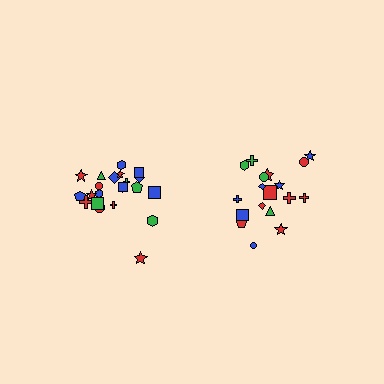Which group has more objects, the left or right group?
The left group.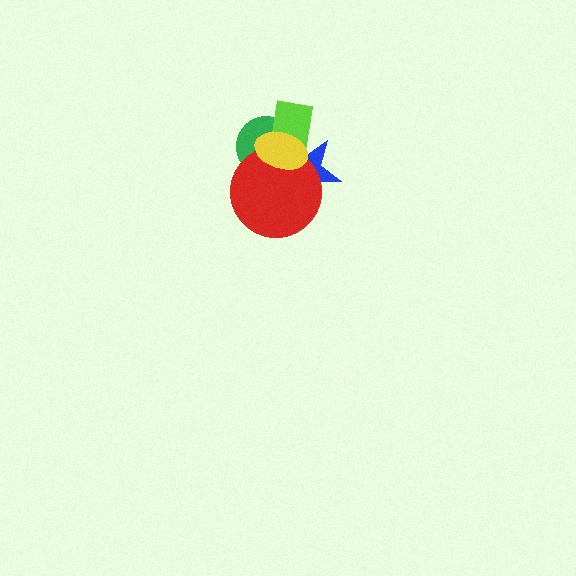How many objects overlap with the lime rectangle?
4 objects overlap with the lime rectangle.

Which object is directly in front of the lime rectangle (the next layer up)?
The blue star is directly in front of the lime rectangle.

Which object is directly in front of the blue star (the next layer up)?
The red circle is directly in front of the blue star.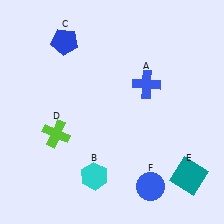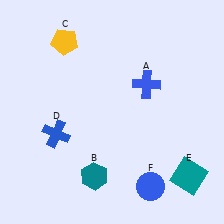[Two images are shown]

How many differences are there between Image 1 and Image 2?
There are 3 differences between the two images.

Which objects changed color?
B changed from cyan to teal. C changed from blue to yellow. D changed from lime to blue.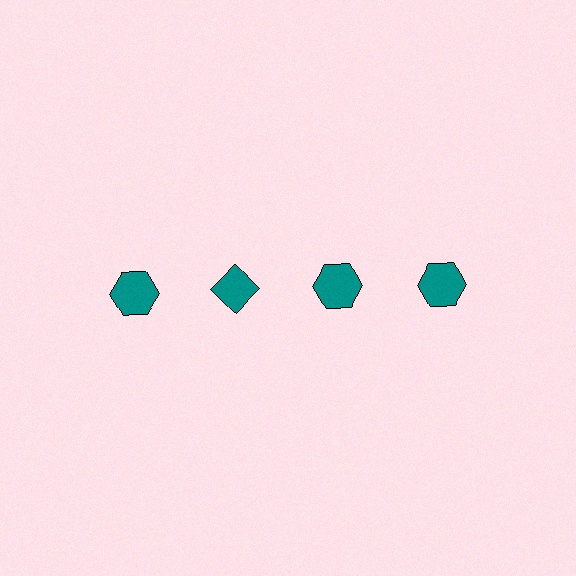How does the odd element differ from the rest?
It has a different shape: diamond instead of hexagon.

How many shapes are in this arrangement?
There are 4 shapes arranged in a grid pattern.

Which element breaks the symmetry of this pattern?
The teal diamond in the top row, second from left column breaks the symmetry. All other shapes are teal hexagons.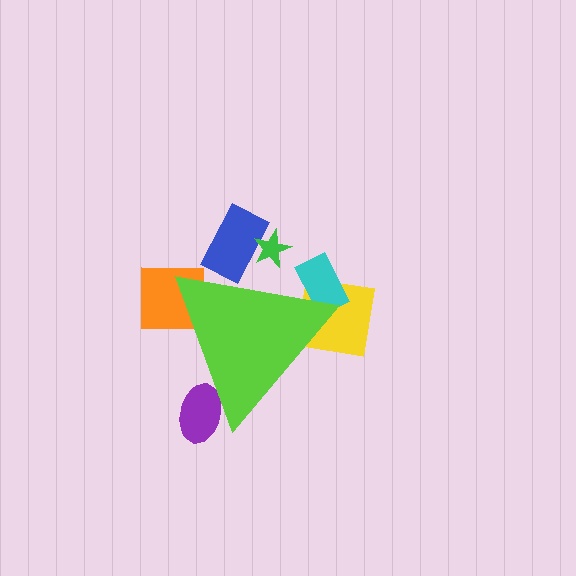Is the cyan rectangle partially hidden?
Yes, the cyan rectangle is partially hidden behind the lime triangle.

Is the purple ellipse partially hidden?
Yes, the purple ellipse is partially hidden behind the lime triangle.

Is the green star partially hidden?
Yes, the green star is partially hidden behind the lime triangle.